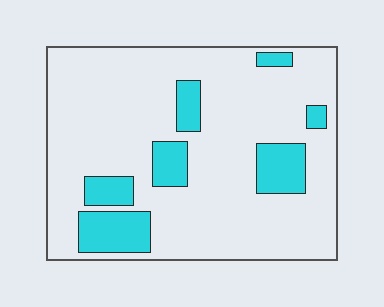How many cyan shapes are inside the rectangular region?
7.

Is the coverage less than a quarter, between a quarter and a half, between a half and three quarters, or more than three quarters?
Less than a quarter.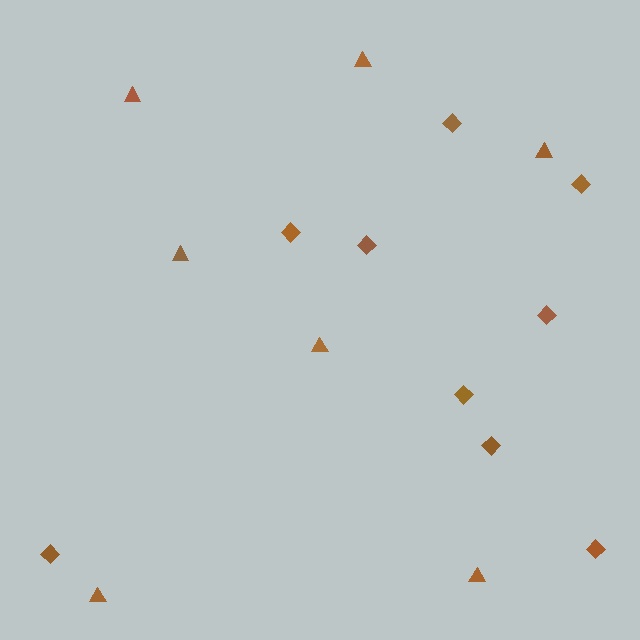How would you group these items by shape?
There are 2 groups: one group of diamonds (9) and one group of triangles (7).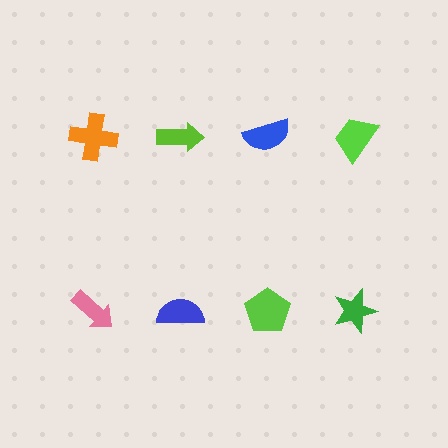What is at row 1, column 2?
A lime arrow.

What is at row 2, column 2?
A blue semicircle.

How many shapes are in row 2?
4 shapes.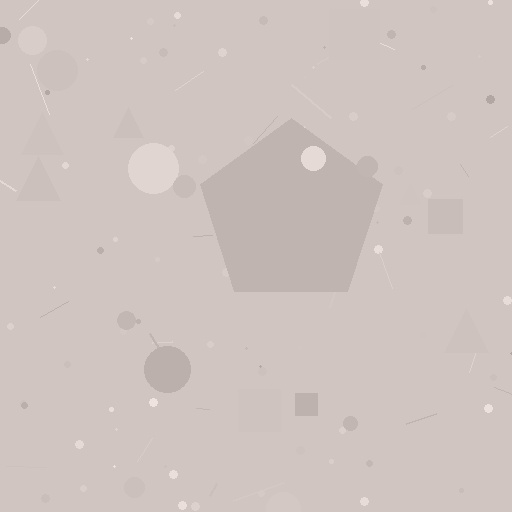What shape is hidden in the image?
A pentagon is hidden in the image.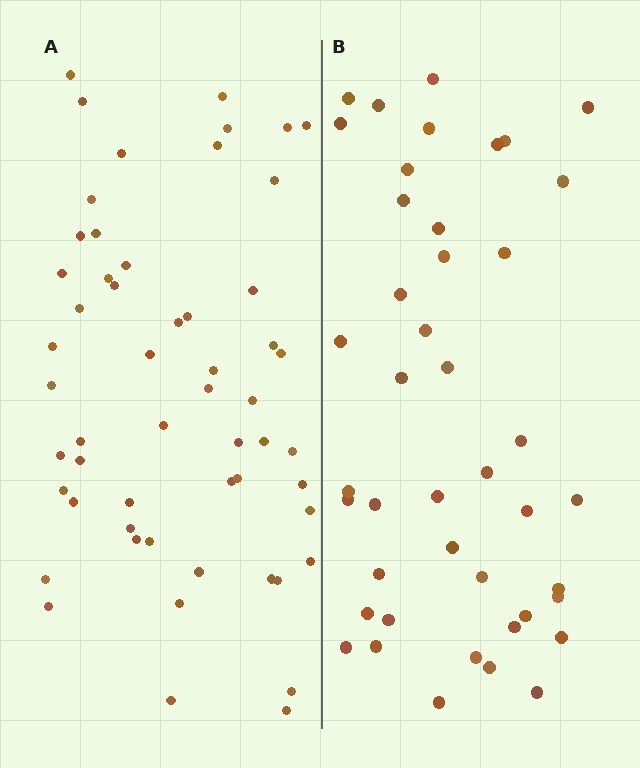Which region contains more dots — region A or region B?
Region A (the left region) has more dots.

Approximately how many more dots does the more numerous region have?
Region A has roughly 12 or so more dots than region B.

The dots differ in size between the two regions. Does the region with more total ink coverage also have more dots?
No. Region B has more total ink coverage because its dots are larger, but region A actually contains more individual dots. Total area can be misleading — the number of items is what matters here.